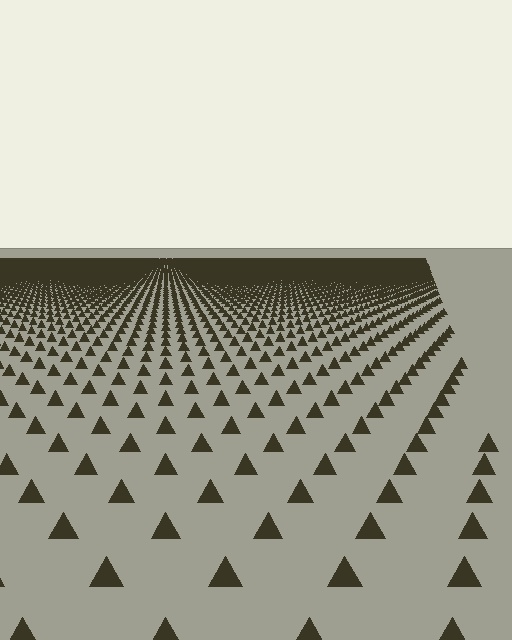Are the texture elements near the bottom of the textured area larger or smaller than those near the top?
Larger. Near the bottom, elements are closer to the viewer and appear at a bigger on-screen size.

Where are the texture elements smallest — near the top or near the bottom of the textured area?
Near the top.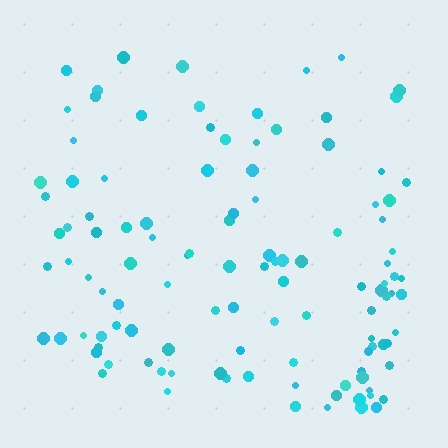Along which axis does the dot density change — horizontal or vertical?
Vertical.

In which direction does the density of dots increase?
From top to bottom, with the bottom side densest.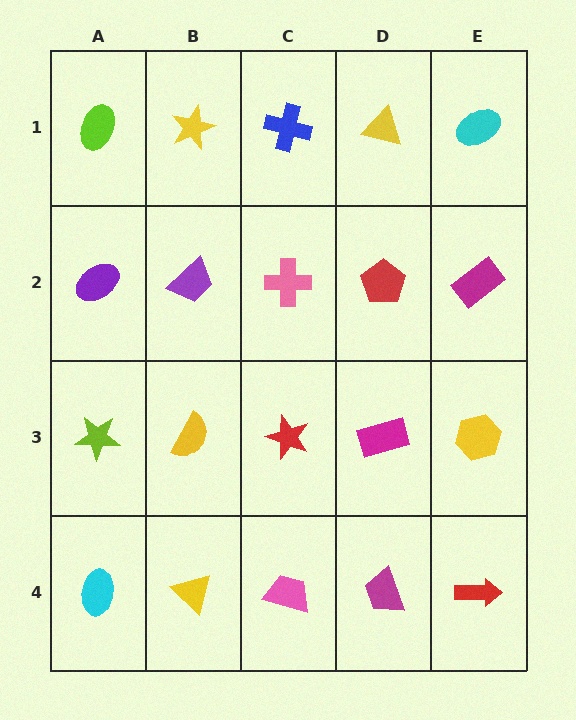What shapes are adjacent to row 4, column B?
A yellow semicircle (row 3, column B), a cyan ellipse (row 4, column A), a pink trapezoid (row 4, column C).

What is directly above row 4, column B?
A yellow semicircle.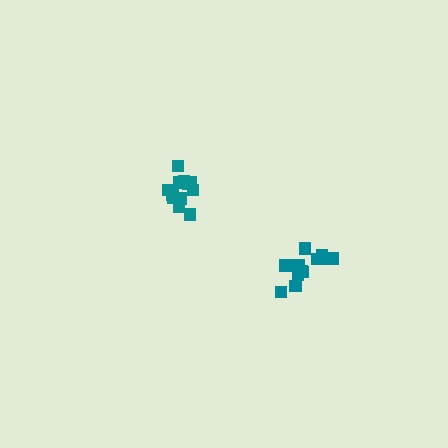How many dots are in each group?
Group 1: 13 dots, Group 2: 13 dots (26 total).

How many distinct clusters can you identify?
There are 2 distinct clusters.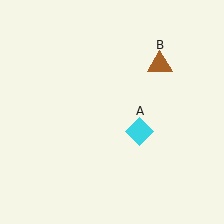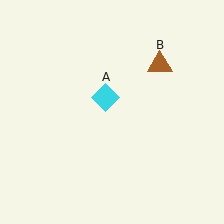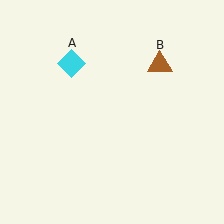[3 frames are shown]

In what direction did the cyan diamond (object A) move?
The cyan diamond (object A) moved up and to the left.